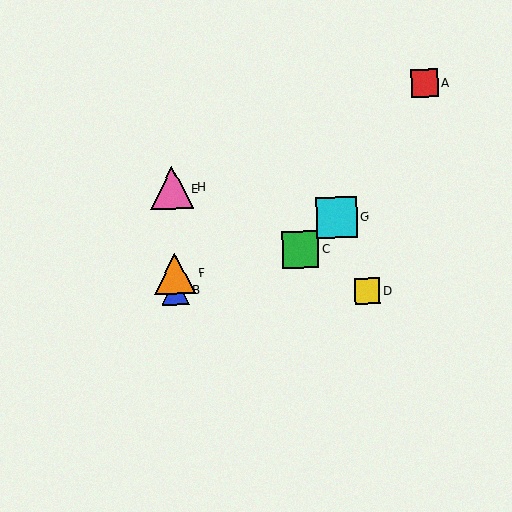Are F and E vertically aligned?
Yes, both are at x≈175.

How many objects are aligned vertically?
4 objects (B, E, F, H) are aligned vertically.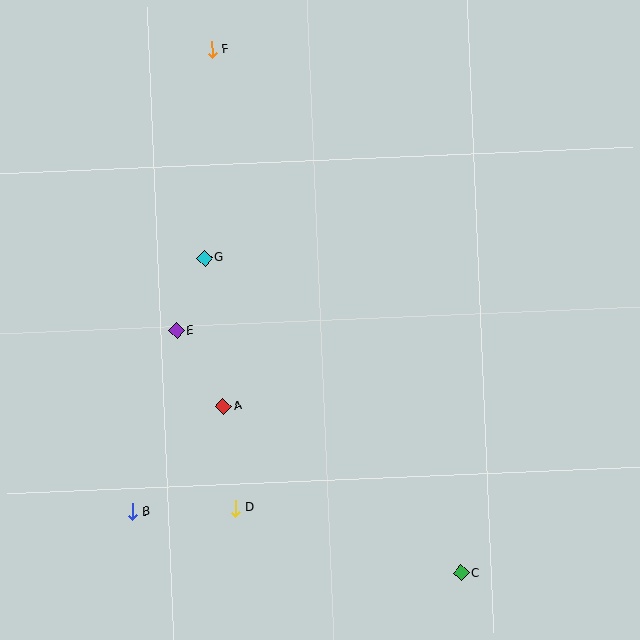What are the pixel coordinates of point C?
Point C is at (461, 573).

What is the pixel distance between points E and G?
The distance between E and G is 78 pixels.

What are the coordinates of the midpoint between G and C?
The midpoint between G and C is at (333, 416).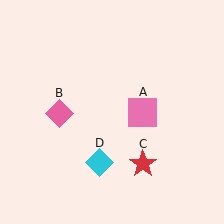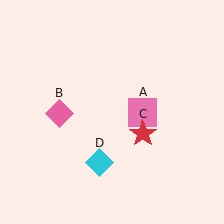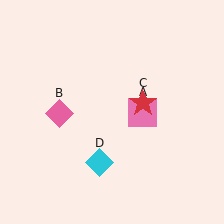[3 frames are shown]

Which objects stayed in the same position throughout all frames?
Pink square (object A) and pink diamond (object B) and cyan diamond (object D) remained stationary.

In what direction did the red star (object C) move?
The red star (object C) moved up.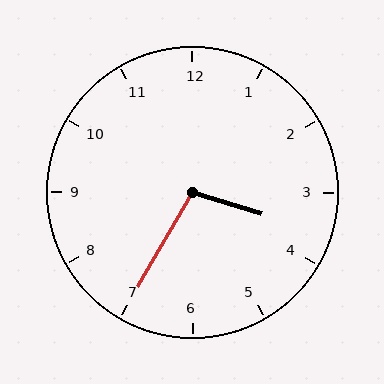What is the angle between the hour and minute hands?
Approximately 102 degrees.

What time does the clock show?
3:35.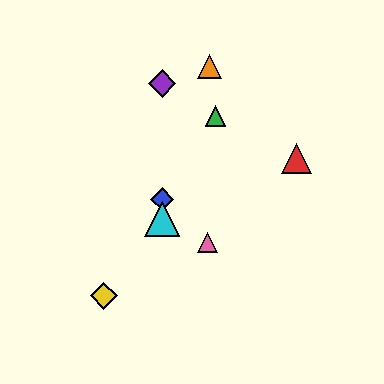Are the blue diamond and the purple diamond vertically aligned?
Yes, both are at x≈162.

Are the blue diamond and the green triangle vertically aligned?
No, the blue diamond is at x≈162 and the green triangle is at x≈215.